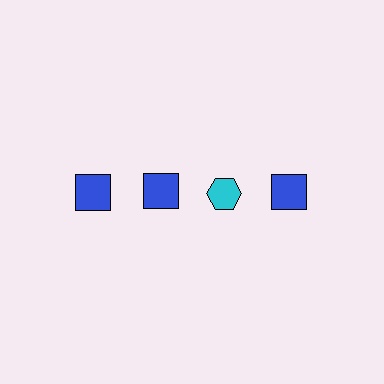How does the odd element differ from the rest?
It differs in both color (cyan instead of blue) and shape (hexagon instead of square).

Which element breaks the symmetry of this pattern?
The cyan hexagon in the top row, center column breaks the symmetry. All other shapes are blue squares.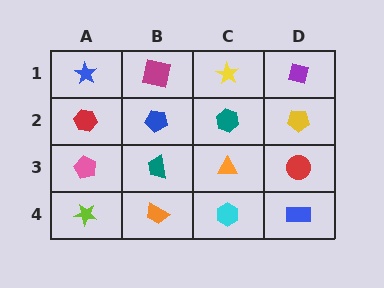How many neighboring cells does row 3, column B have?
4.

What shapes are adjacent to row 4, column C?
An orange triangle (row 3, column C), an orange trapezoid (row 4, column B), a blue rectangle (row 4, column D).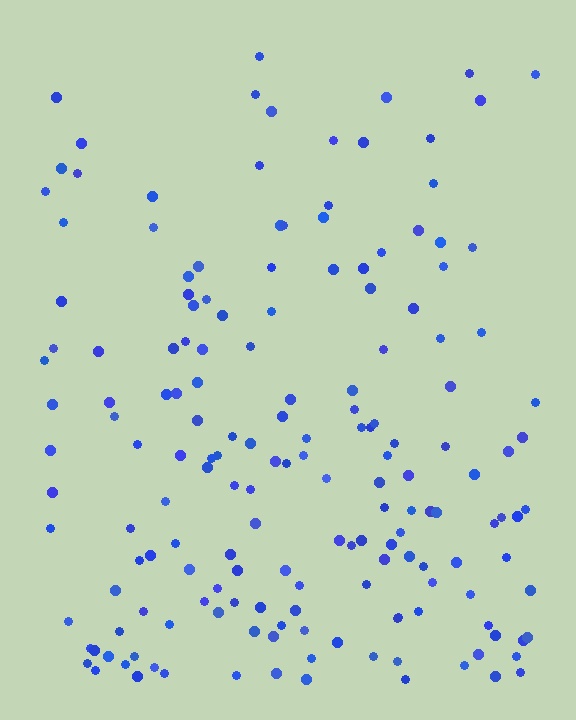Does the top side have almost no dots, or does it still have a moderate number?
Still a moderate number, just noticeably fewer than the bottom.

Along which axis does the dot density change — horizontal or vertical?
Vertical.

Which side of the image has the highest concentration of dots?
The bottom.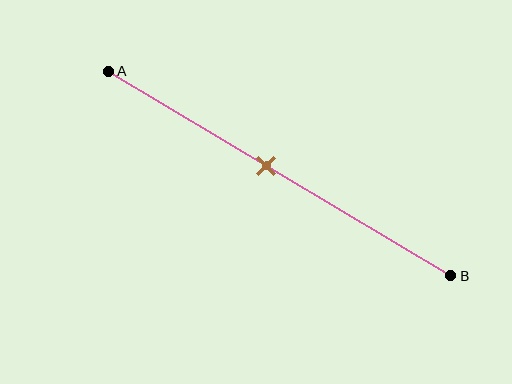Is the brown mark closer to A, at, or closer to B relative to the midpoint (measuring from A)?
The brown mark is closer to point A than the midpoint of segment AB.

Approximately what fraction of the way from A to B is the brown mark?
The brown mark is approximately 45% of the way from A to B.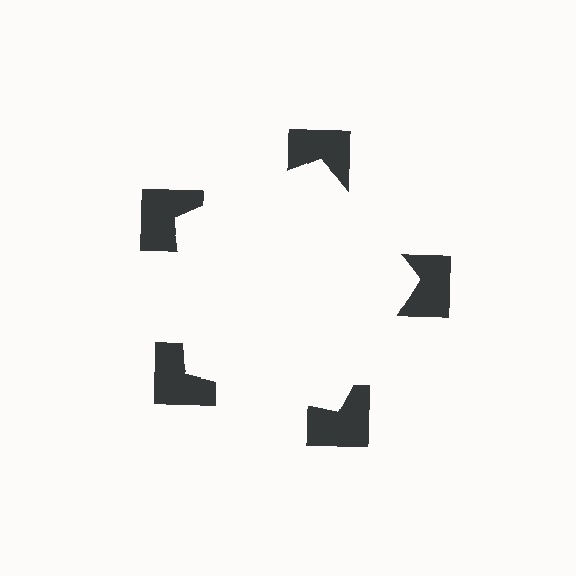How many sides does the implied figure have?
5 sides.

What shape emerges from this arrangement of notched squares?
An illusory pentagon — its edges are inferred from the aligned wedge cuts in the notched squares, not physically drawn.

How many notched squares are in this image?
There are 5 — one at each vertex of the illusory pentagon.